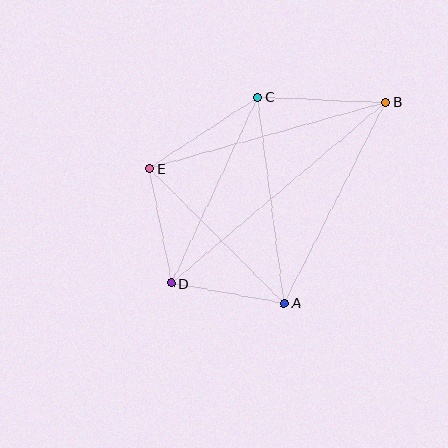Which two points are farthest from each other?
Points B and D are farthest from each other.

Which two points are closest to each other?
Points A and D are closest to each other.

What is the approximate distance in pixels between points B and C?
The distance between B and C is approximately 128 pixels.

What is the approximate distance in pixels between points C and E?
The distance between C and E is approximately 129 pixels.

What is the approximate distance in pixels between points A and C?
The distance between A and C is approximately 207 pixels.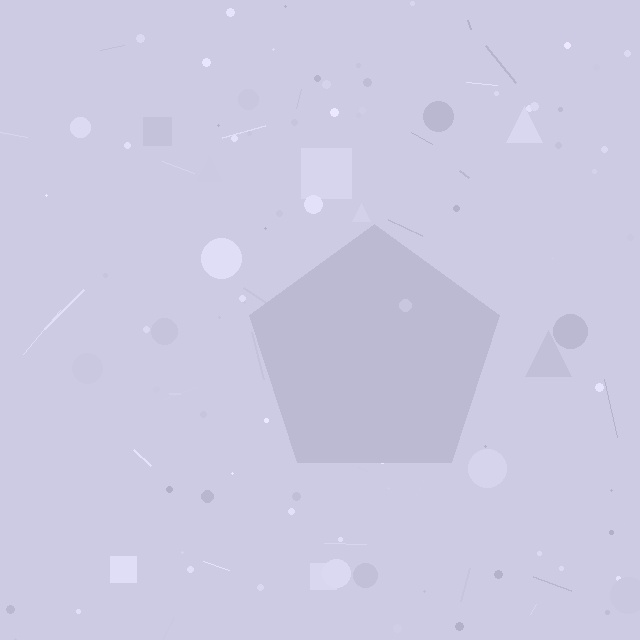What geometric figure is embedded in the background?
A pentagon is embedded in the background.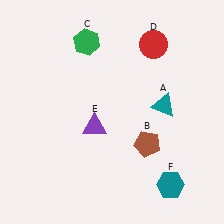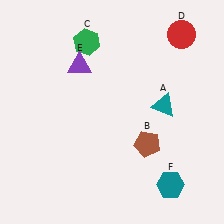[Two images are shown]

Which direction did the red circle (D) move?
The red circle (D) moved right.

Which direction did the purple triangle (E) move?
The purple triangle (E) moved up.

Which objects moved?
The objects that moved are: the red circle (D), the purple triangle (E).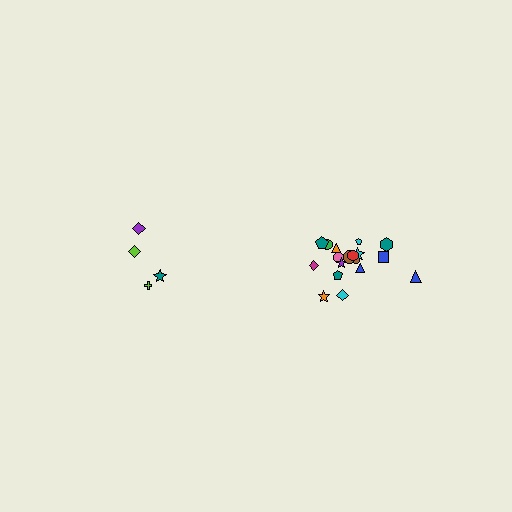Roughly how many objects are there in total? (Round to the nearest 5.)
Roughly 20 objects in total.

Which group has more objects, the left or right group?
The right group.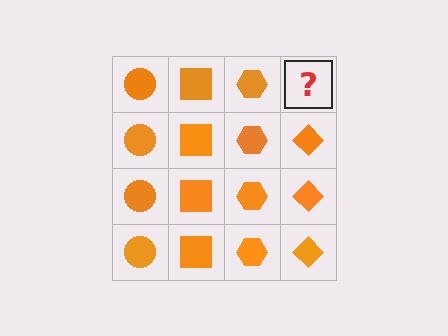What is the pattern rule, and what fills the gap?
The rule is that each column has a consistent shape. The gap should be filled with an orange diamond.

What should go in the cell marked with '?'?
The missing cell should contain an orange diamond.